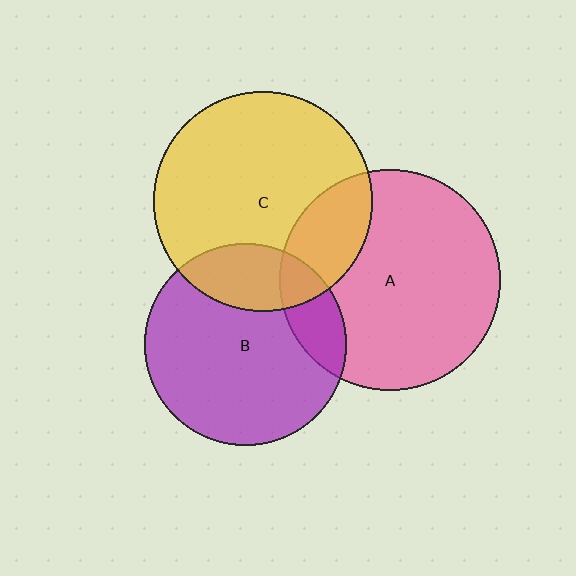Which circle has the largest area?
Circle A (pink).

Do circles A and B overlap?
Yes.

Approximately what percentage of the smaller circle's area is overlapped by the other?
Approximately 15%.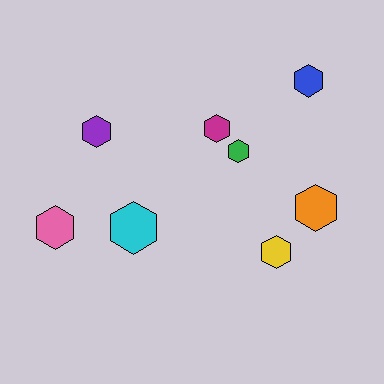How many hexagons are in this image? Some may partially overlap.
There are 8 hexagons.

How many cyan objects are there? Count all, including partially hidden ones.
There is 1 cyan object.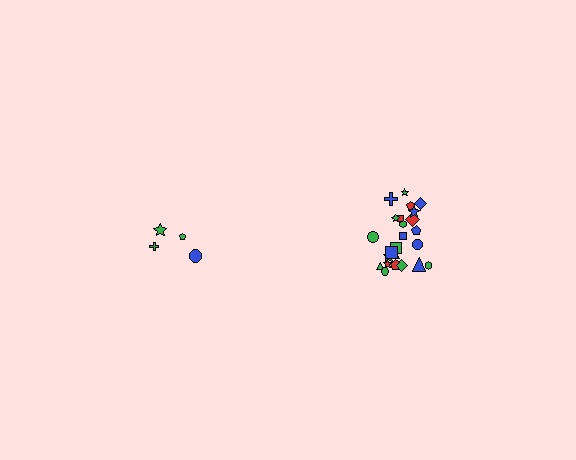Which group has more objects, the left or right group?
The right group.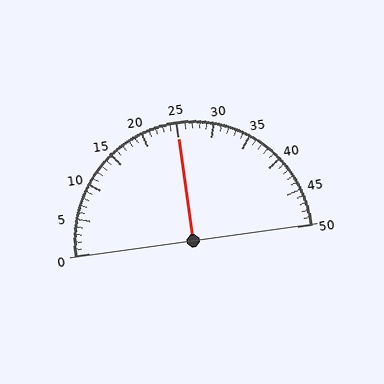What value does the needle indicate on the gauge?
The needle indicates approximately 25.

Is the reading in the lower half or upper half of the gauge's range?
The reading is in the upper half of the range (0 to 50).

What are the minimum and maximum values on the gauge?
The gauge ranges from 0 to 50.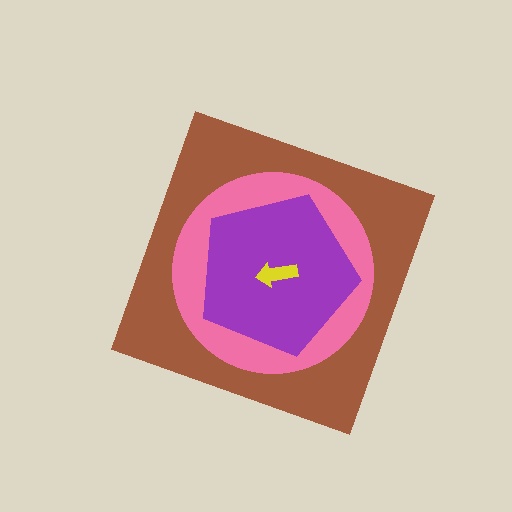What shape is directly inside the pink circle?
The purple pentagon.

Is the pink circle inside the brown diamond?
Yes.